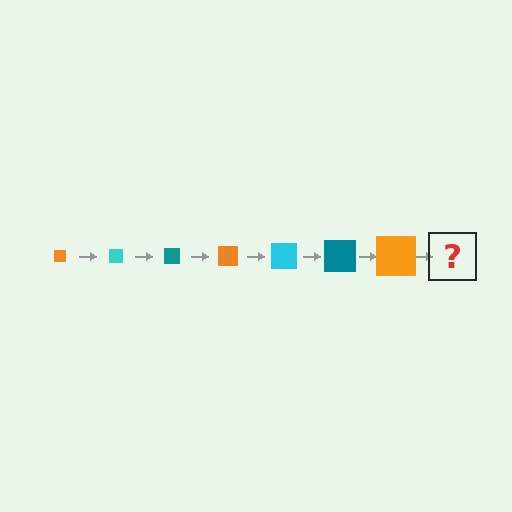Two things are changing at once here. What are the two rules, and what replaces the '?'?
The two rules are that the square grows larger each step and the color cycles through orange, cyan, and teal. The '?' should be a cyan square, larger than the previous one.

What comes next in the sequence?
The next element should be a cyan square, larger than the previous one.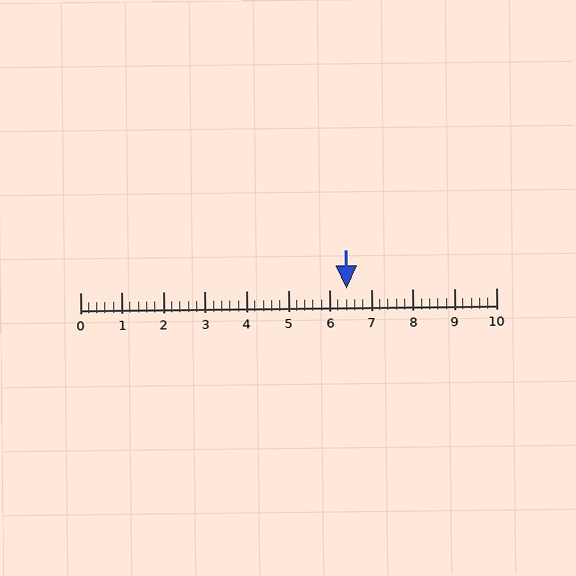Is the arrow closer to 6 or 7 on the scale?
The arrow is closer to 6.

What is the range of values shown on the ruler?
The ruler shows values from 0 to 10.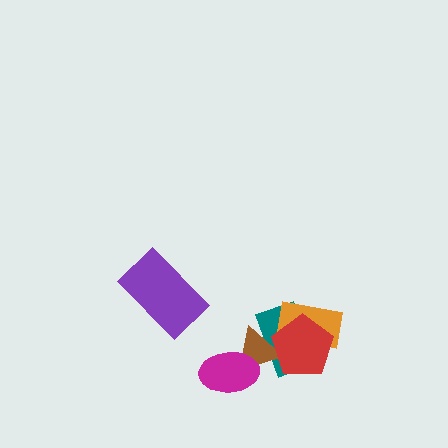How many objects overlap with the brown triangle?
3 objects overlap with the brown triangle.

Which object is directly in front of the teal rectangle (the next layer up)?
The orange rectangle is directly in front of the teal rectangle.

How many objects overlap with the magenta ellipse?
1 object overlaps with the magenta ellipse.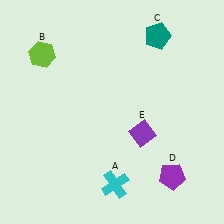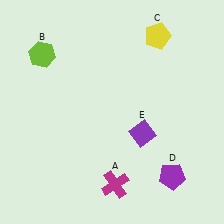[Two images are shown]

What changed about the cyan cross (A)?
In Image 1, A is cyan. In Image 2, it changed to magenta.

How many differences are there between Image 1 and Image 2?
There are 2 differences between the two images.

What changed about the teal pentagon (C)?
In Image 1, C is teal. In Image 2, it changed to yellow.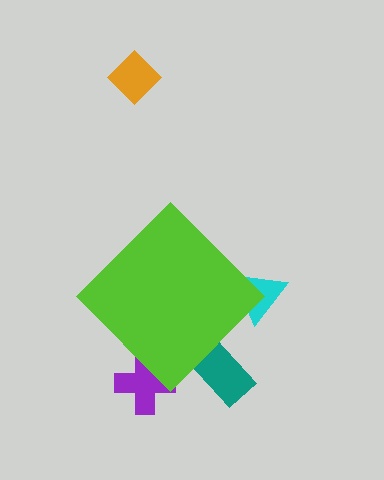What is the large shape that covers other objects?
A lime diamond.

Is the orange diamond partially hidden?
No, the orange diamond is fully visible.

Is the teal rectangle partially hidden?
Yes, the teal rectangle is partially hidden behind the lime diamond.